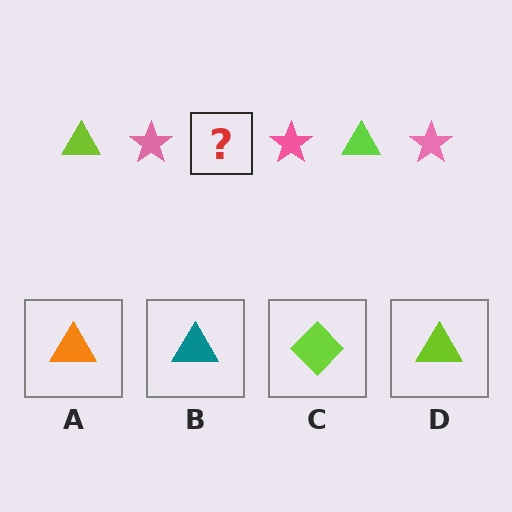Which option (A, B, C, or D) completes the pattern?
D.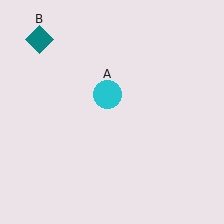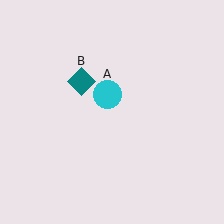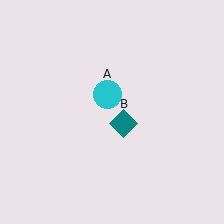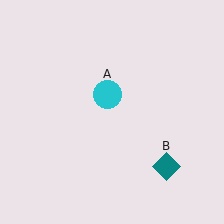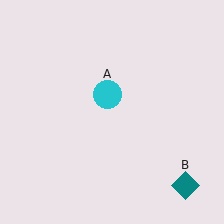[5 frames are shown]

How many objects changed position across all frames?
1 object changed position: teal diamond (object B).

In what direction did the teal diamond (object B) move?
The teal diamond (object B) moved down and to the right.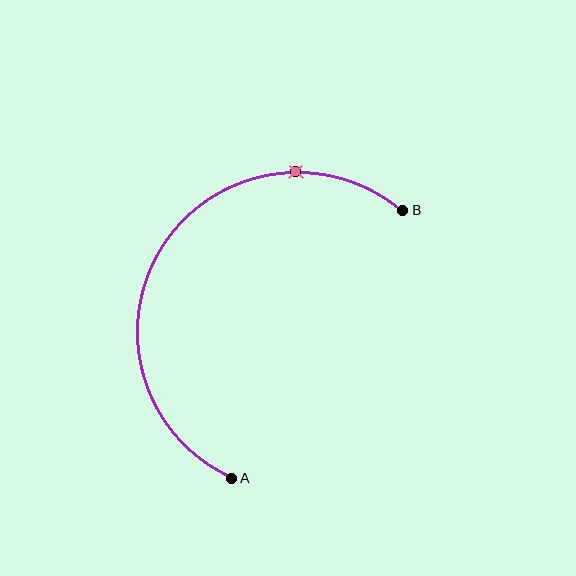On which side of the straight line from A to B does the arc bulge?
The arc bulges to the left of the straight line connecting A and B.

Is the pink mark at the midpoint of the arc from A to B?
No. The pink mark lies on the arc but is closer to endpoint B. The arc midpoint would be at the point on the curve equidistant along the arc from both A and B.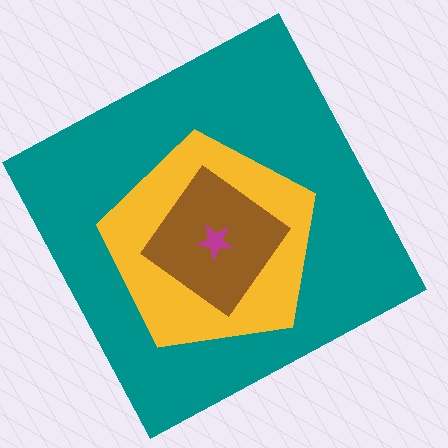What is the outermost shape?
The teal square.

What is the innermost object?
The magenta star.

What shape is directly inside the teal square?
The yellow pentagon.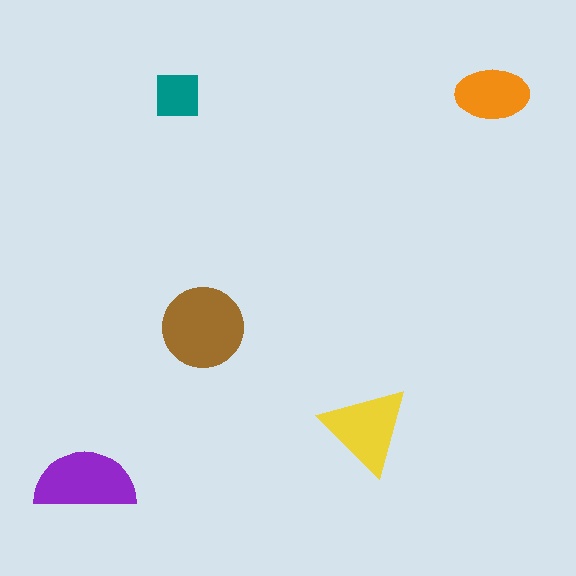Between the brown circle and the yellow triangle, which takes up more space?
The brown circle.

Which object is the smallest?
The teal square.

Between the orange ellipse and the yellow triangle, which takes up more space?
The yellow triangle.